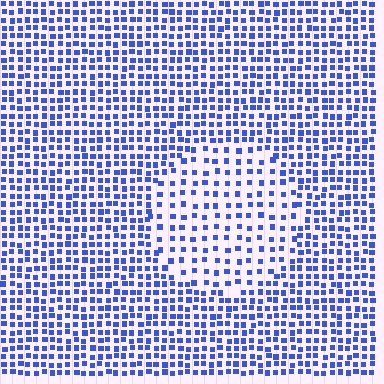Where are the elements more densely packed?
The elements are more densely packed outside the circle boundary.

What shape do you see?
I see a circle.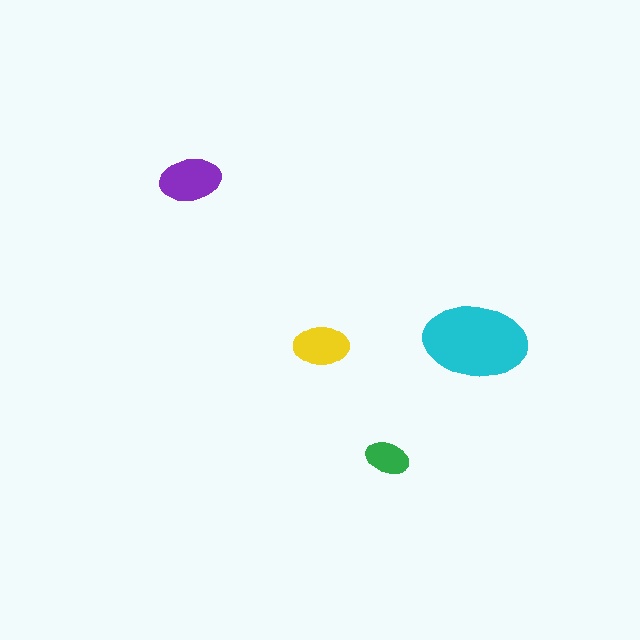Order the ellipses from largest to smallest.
the cyan one, the purple one, the yellow one, the green one.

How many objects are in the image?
There are 4 objects in the image.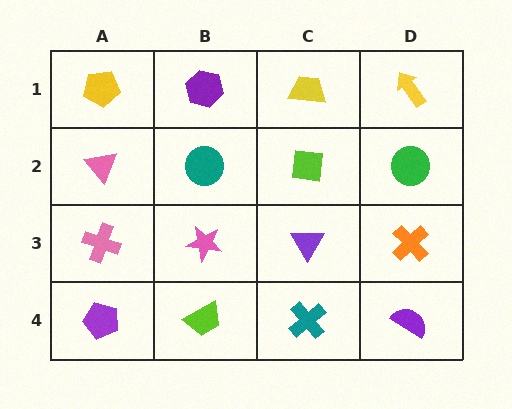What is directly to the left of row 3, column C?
A pink star.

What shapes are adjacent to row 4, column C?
A purple triangle (row 3, column C), a lime trapezoid (row 4, column B), a purple semicircle (row 4, column D).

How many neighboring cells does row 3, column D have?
3.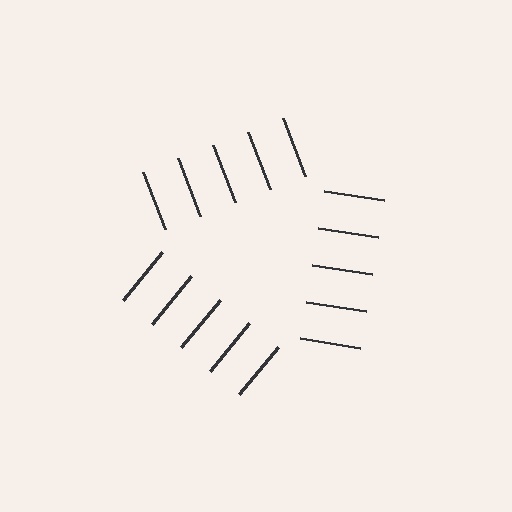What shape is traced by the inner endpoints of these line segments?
An illusory triangle — the line segments terminate on its edges but no continuous stroke is drawn.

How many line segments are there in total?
15 — 5 along each of the 3 edges.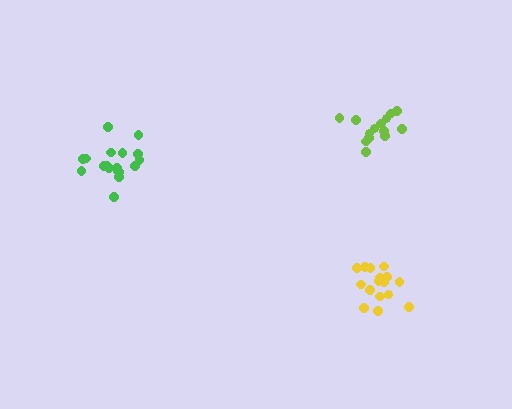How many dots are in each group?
Group 1: 18 dots, Group 2: 14 dots, Group 3: 17 dots (49 total).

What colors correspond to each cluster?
The clusters are colored: green, lime, yellow.